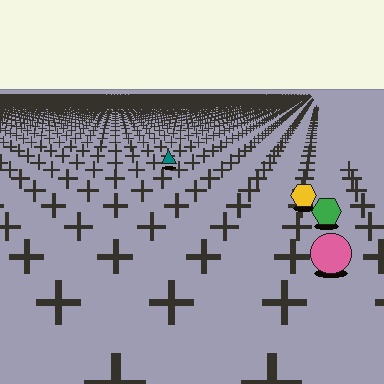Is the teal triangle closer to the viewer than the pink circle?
No. The pink circle is closer — you can tell from the texture gradient: the ground texture is coarser near it.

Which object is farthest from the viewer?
The teal triangle is farthest from the viewer. It appears smaller and the ground texture around it is denser.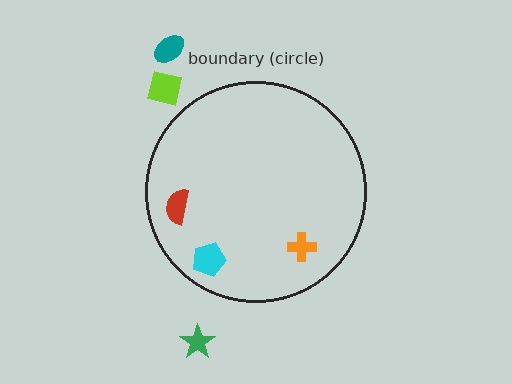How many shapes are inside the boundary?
3 inside, 3 outside.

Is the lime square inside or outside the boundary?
Outside.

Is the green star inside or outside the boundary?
Outside.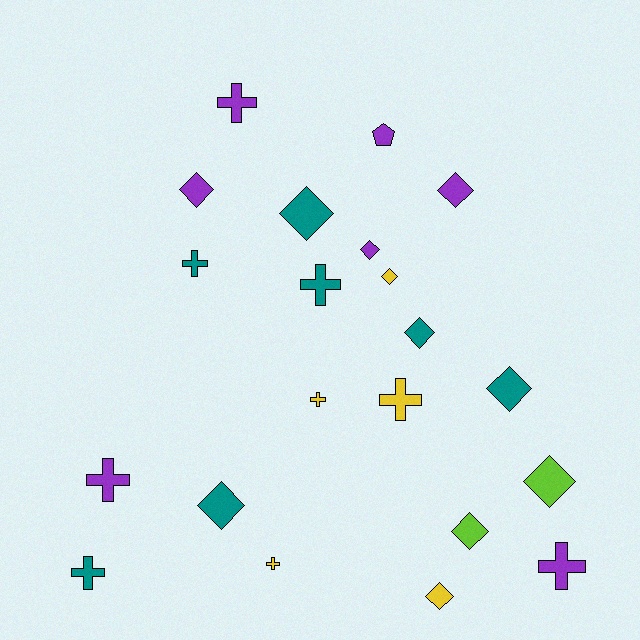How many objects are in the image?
There are 21 objects.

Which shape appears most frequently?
Diamond, with 11 objects.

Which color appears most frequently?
Purple, with 7 objects.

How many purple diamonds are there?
There are 3 purple diamonds.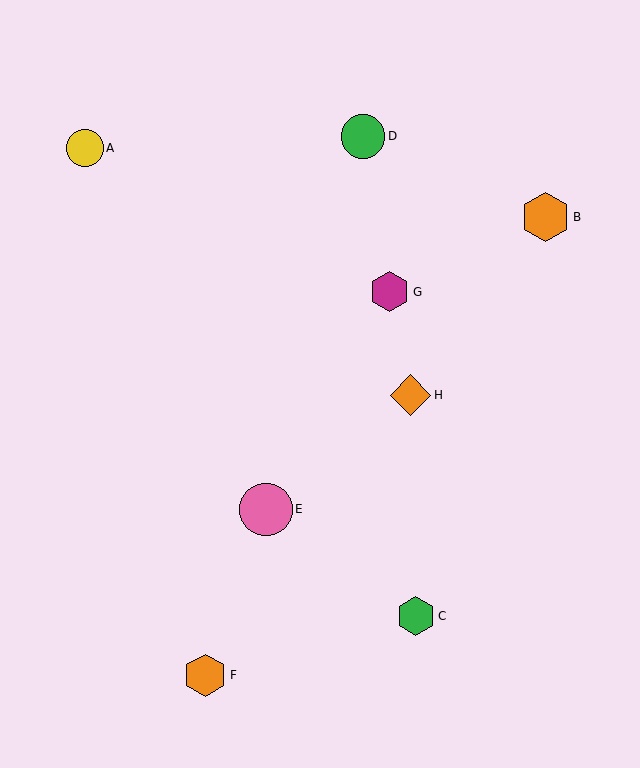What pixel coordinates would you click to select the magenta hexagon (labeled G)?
Click at (390, 292) to select the magenta hexagon G.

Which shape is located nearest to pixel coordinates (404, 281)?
The magenta hexagon (labeled G) at (390, 292) is nearest to that location.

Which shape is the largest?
The pink circle (labeled E) is the largest.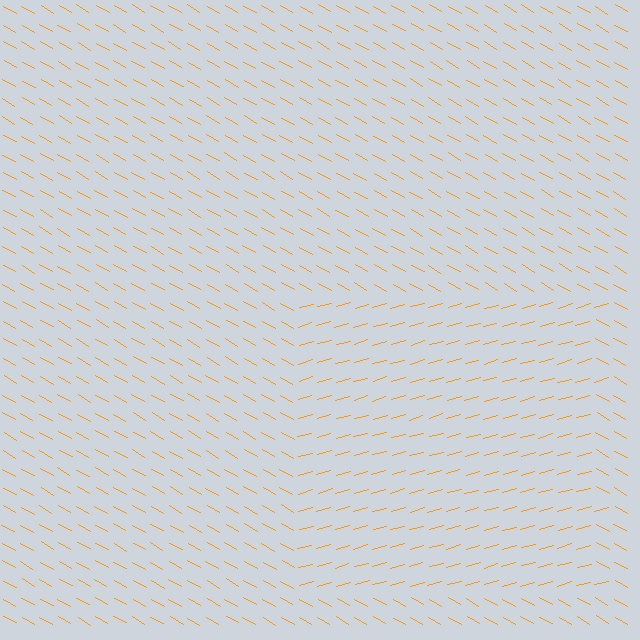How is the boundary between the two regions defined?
The boundary is defined purely by a change in line orientation (approximately 45 degrees difference). All lines are the same color and thickness.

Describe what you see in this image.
The image is filled with small orange line segments. A rectangle region in the image has lines oriented differently from the surrounding lines, creating a visible texture boundary.